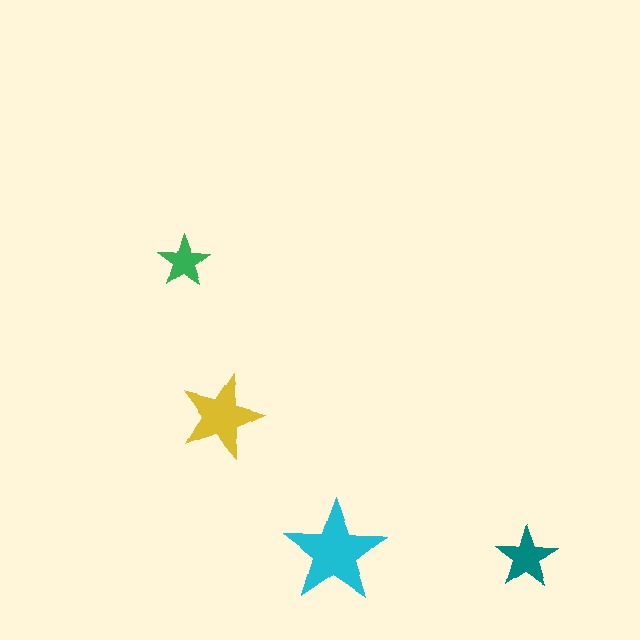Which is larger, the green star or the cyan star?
The cyan one.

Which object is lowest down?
The cyan star is bottommost.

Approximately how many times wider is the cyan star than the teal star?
About 1.5 times wider.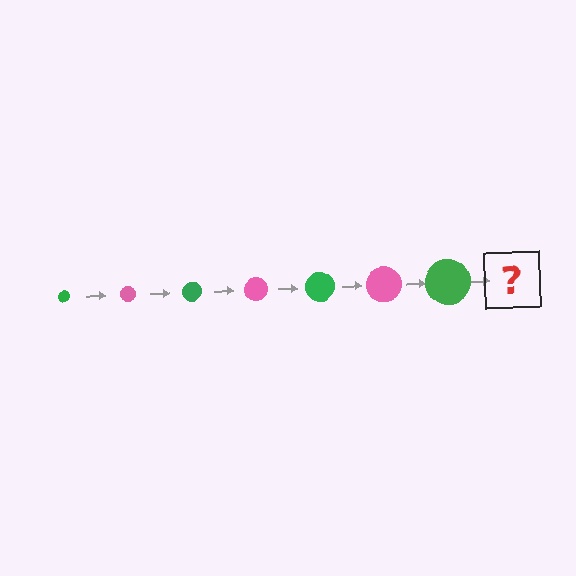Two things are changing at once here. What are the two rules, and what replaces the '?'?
The two rules are that the circle grows larger each step and the color cycles through green and pink. The '?' should be a pink circle, larger than the previous one.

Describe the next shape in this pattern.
It should be a pink circle, larger than the previous one.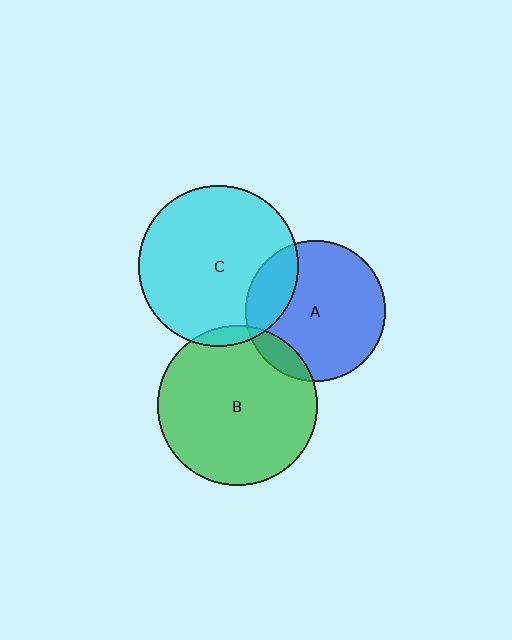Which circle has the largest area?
Circle C (cyan).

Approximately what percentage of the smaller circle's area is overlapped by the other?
Approximately 10%.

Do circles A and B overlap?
Yes.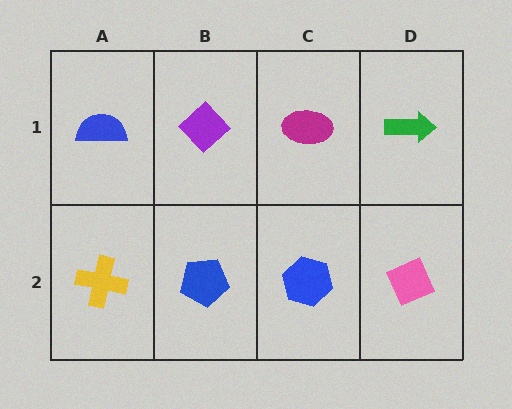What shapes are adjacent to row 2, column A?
A blue semicircle (row 1, column A), a blue pentagon (row 2, column B).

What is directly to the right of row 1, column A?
A purple diamond.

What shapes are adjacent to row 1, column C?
A blue hexagon (row 2, column C), a purple diamond (row 1, column B), a green arrow (row 1, column D).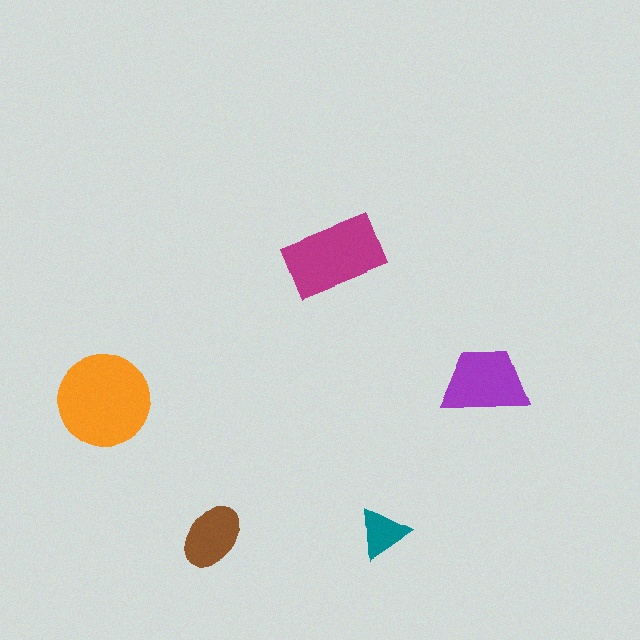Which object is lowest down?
The teal triangle is bottommost.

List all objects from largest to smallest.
The orange circle, the magenta rectangle, the purple trapezoid, the brown ellipse, the teal triangle.